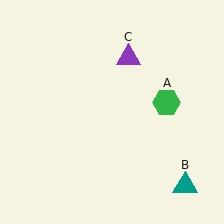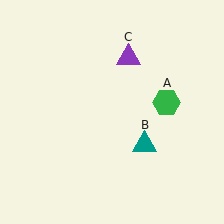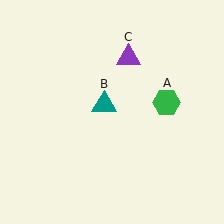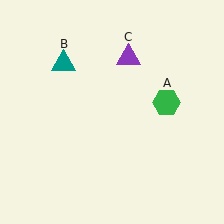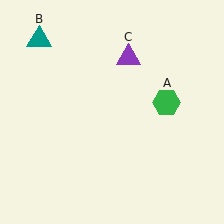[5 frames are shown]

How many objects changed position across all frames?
1 object changed position: teal triangle (object B).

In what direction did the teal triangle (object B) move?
The teal triangle (object B) moved up and to the left.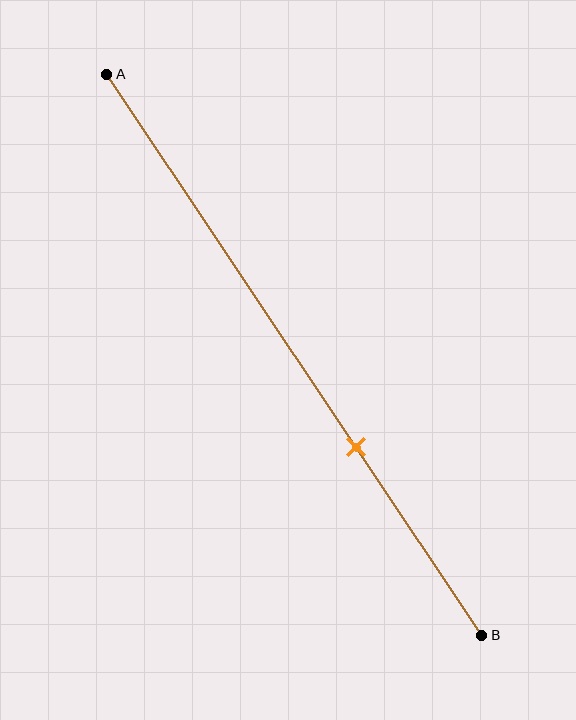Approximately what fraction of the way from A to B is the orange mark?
The orange mark is approximately 65% of the way from A to B.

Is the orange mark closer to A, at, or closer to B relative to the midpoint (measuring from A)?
The orange mark is closer to point B than the midpoint of segment AB.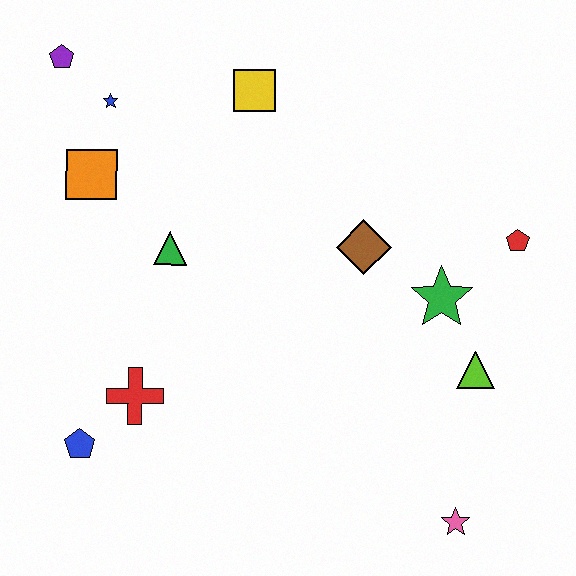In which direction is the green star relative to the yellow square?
The green star is below the yellow square.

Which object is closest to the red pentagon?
The green star is closest to the red pentagon.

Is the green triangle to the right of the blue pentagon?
Yes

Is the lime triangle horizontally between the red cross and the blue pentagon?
No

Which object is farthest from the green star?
The purple pentagon is farthest from the green star.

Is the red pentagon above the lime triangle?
Yes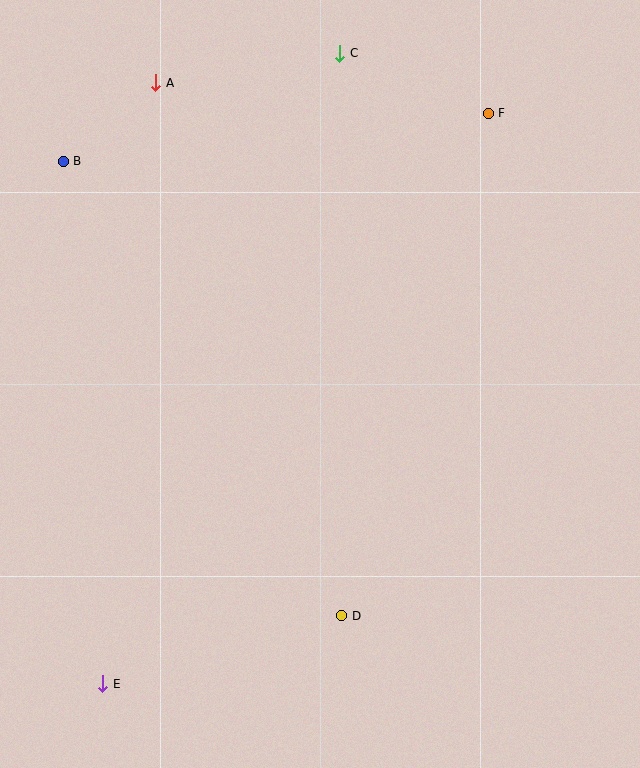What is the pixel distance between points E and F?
The distance between E and F is 688 pixels.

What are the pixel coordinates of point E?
Point E is at (103, 684).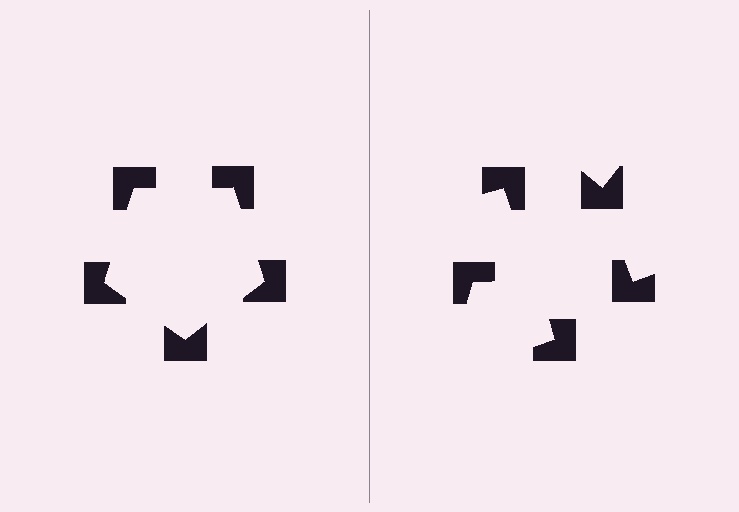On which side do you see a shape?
An illusory pentagon appears on the left side. On the right side the wedge cuts are rotated, so no coherent shape forms.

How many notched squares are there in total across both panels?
10 — 5 on each side.